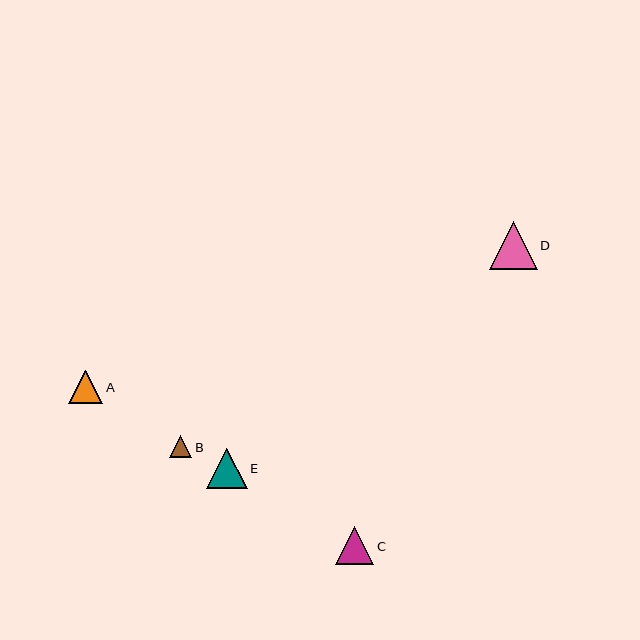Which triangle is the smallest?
Triangle B is the smallest with a size of approximately 22 pixels.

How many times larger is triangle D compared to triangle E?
Triangle D is approximately 1.2 times the size of triangle E.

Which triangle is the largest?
Triangle D is the largest with a size of approximately 48 pixels.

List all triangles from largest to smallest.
From largest to smallest: D, E, C, A, B.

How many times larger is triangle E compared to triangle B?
Triangle E is approximately 1.9 times the size of triangle B.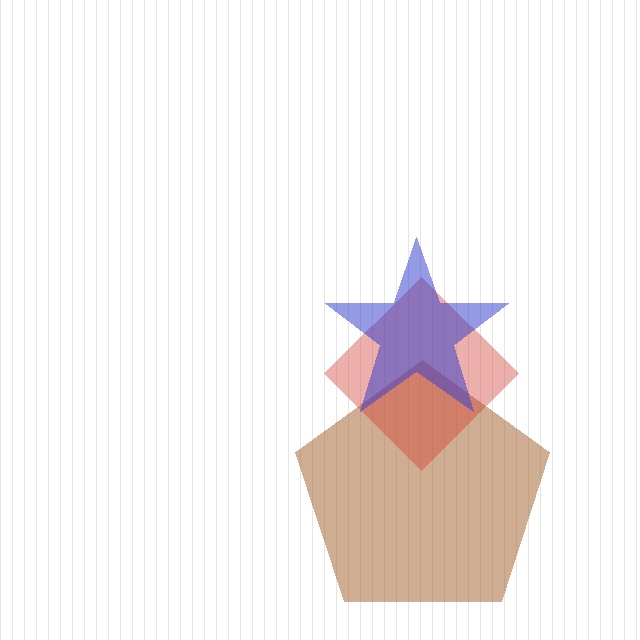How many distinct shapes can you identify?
There are 3 distinct shapes: a brown pentagon, a red diamond, a blue star.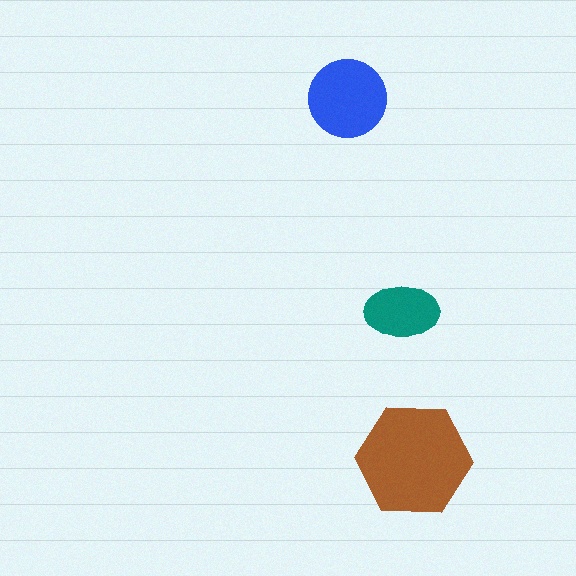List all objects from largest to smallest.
The brown hexagon, the blue circle, the teal ellipse.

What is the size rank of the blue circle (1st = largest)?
2nd.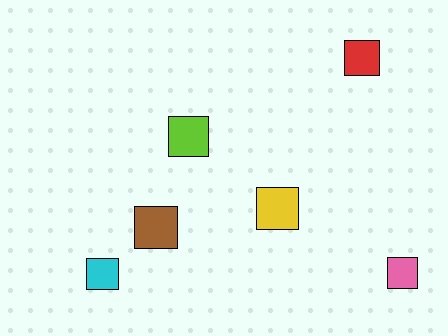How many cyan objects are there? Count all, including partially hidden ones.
There is 1 cyan object.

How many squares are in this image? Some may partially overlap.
There are 6 squares.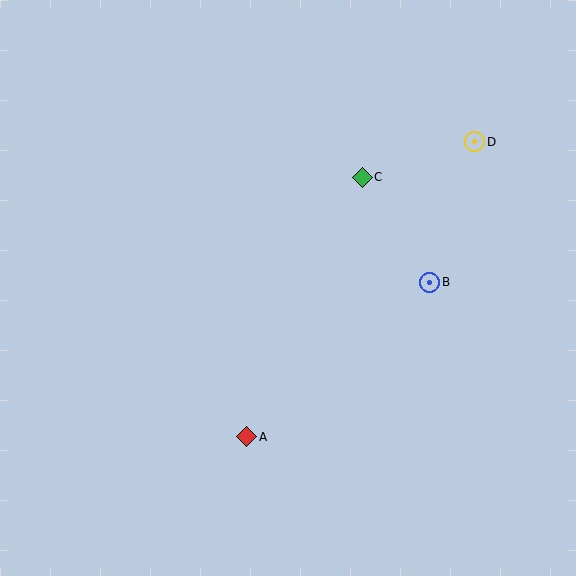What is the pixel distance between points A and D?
The distance between A and D is 373 pixels.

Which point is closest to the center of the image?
Point C at (362, 177) is closest to the center.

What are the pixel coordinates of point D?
Point D is at (475, 142).